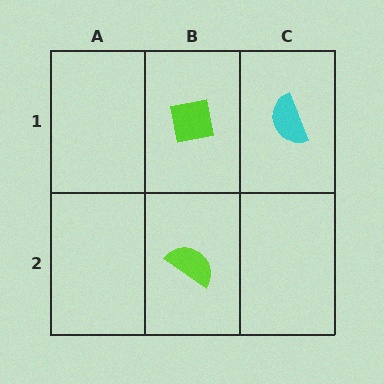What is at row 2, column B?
A lime semicircle.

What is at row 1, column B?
A lime square.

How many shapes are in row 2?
1 shape.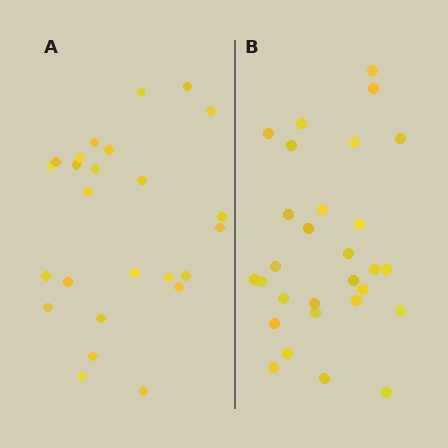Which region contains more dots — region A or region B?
Region B (the right region) has more dots.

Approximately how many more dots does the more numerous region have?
Region B has about 4 more dots than region A.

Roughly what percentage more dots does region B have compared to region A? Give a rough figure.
About 15% more.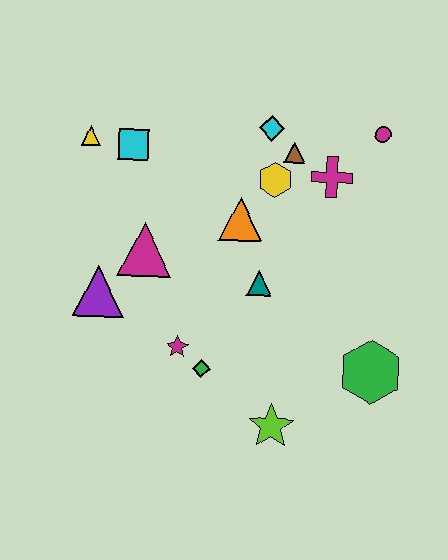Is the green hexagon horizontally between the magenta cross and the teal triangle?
No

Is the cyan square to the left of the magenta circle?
Yes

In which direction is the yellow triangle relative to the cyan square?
The yellow triangle is to the left of the cyan square.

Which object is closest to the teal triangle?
The orange triangle is closest to the teal triangle.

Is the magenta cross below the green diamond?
No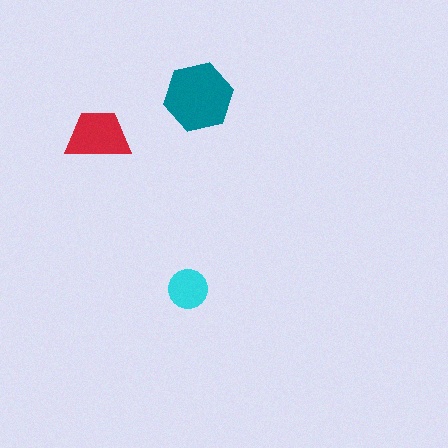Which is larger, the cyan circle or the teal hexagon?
The teal hexagon.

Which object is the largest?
The teal hexagon.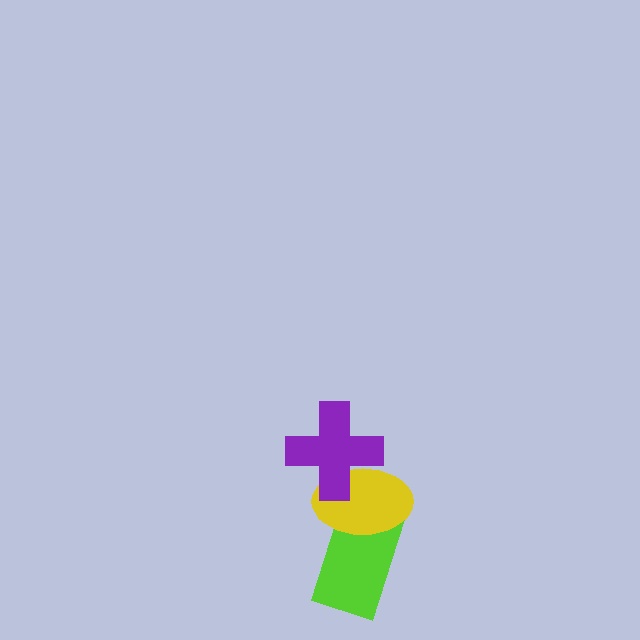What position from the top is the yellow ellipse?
The yellow ellipse is 2nd from the top.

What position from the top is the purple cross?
The purple cross is 1st from the top.